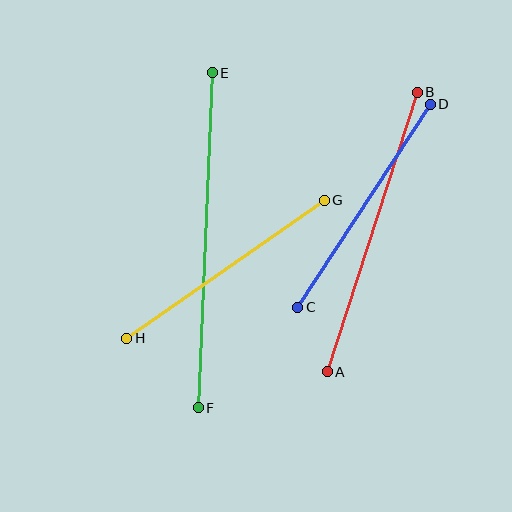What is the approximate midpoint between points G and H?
The midpoint is at approximately (225, 269) pixels.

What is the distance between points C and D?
The distance is approximately 242 pixels.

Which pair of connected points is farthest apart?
Points E and F are farthest apart.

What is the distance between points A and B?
The distance is approximately 294 pixels.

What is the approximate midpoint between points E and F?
The midpoint is at approximately (205, 240) pixels.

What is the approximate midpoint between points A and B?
The midpoint is at approximately (372, 232) pixels.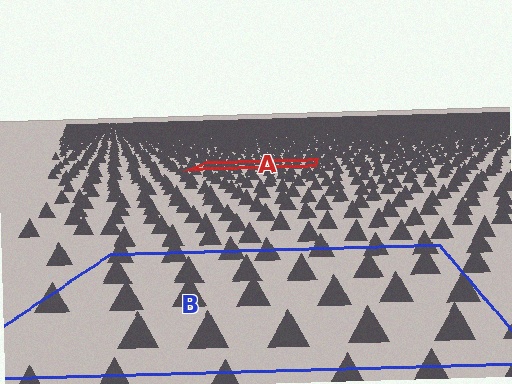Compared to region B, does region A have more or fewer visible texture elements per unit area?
Region A has more texture elements per unit area — they are packed more densely because it is farther away.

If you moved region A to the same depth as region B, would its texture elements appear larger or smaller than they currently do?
They would appear larger. At a closer depth, the same texture elements are projected at a bigger on-screen size.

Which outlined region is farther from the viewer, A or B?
Region A is farther from the viewer — the texture elements inside it appear smaller and more densely packed.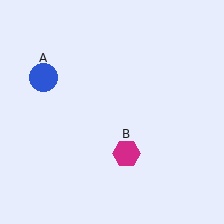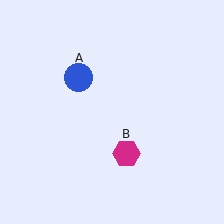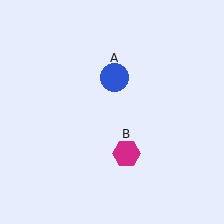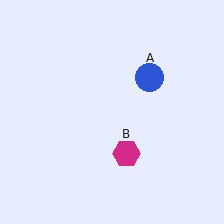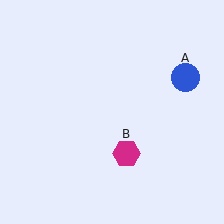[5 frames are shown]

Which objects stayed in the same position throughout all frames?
Magenta hexagon (object B) remained stationary.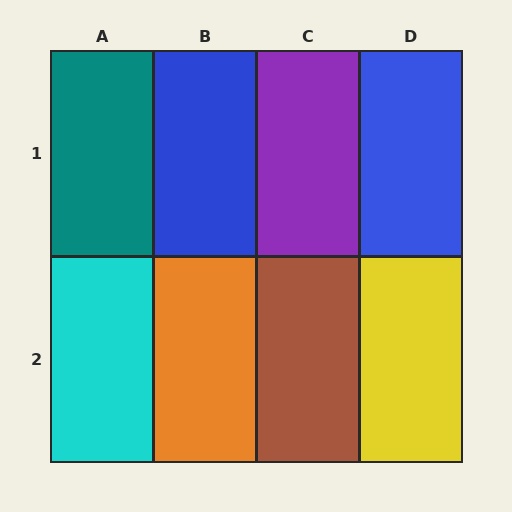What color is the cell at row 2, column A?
Cyan.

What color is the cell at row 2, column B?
Orange.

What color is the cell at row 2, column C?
Brown.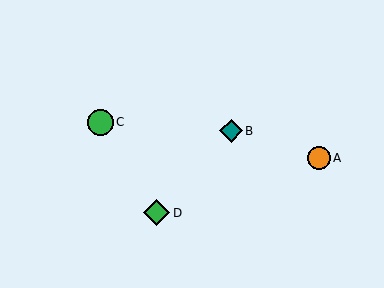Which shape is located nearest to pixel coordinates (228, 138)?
The teal diamond (labeled B) at (231, 131) is nearest to that location.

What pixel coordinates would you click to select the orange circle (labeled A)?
Click at (319, 158) to select the orange circle A.